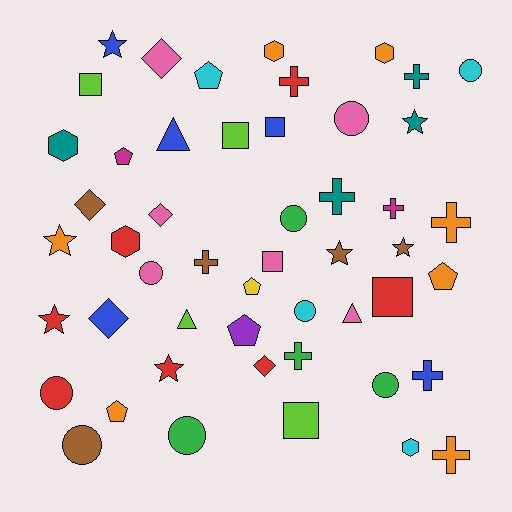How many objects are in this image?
There are 50 objects.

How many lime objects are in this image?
There are 4 lime objects.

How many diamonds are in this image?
There are 5 diamonds.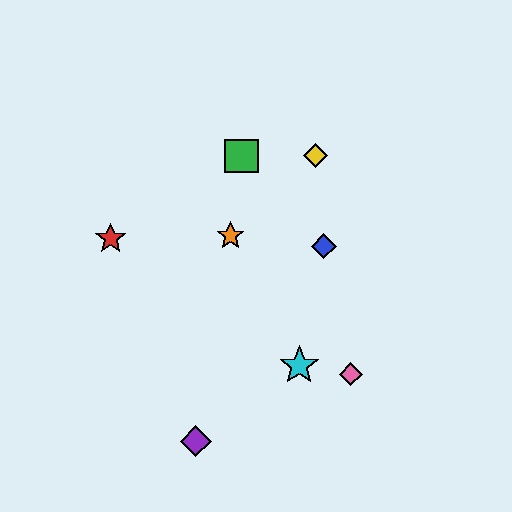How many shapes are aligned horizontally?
2 shapes (the green square, the yellow diamond) are aligned horizontally.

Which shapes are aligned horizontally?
The green square, the yellow diamond are aligned horizontally.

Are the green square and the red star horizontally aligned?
No, the green square is at y≈156 and the red star is at y≈239.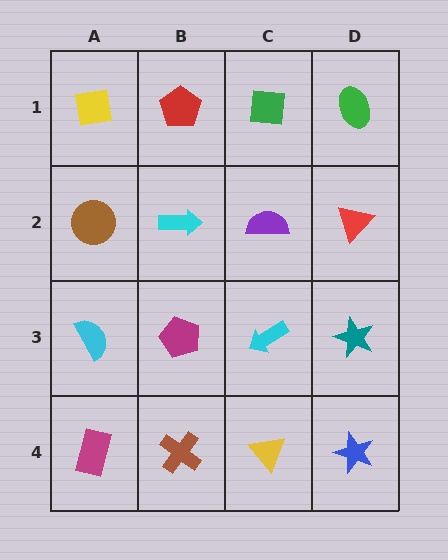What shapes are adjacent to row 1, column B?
A cyan arrow (row 2, column B), a yellow square (row 1, column A), a green square (row 1, column C).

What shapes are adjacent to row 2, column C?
A green square (row 1, column C), a cyan arrow (row 3, column C), a cyan arrow (row 2, column B), a red triangle (row 2, column D).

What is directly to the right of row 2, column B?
A purple semicircle.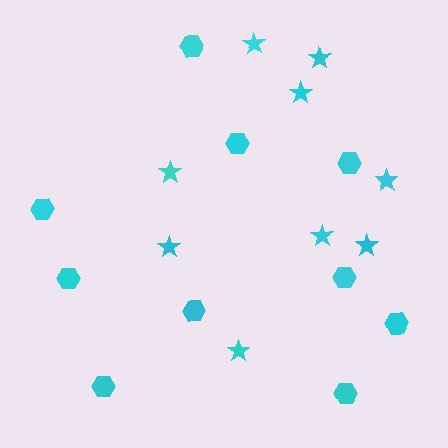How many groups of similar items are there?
There are 2 groups: one group of hexagons (10) and one group of stars (9).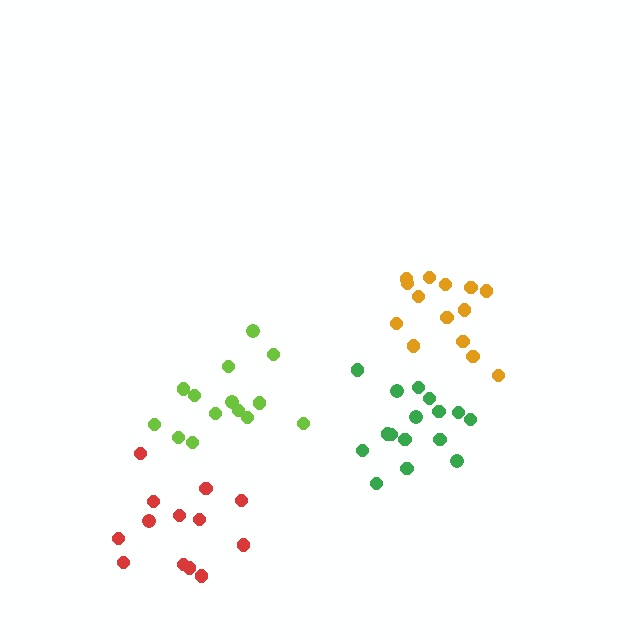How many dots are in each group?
Group 1: 13 dots, Group 2: 14 dots, Group 3: 14 dots, Group 4: 16 dots (57 total).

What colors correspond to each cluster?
The clusters are colored: red, lime, orange, green.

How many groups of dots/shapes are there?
There are 4 groups.